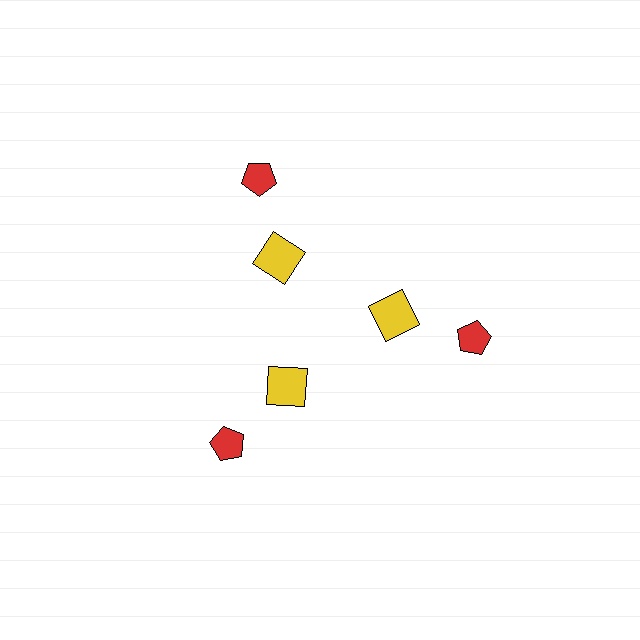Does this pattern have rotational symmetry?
Yes, this pattern has 3-fold rotational symmetry. It looks the same after rotating 120 degrees around the center.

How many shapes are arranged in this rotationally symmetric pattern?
There are 6 shapes, arranged in 3 groups of 2.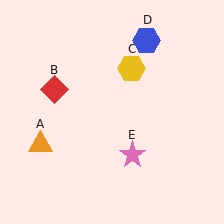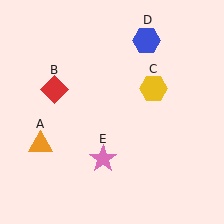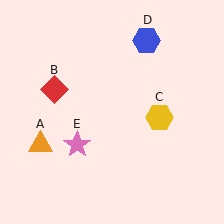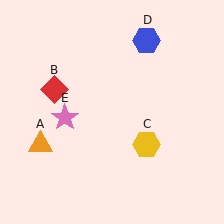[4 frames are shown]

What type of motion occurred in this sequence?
The yellow hexagon (object C), pink star (object E) rotated clockwise around the center of the scene.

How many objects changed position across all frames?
2 objects changed position: yellow hexagon (object C), pink star (object E).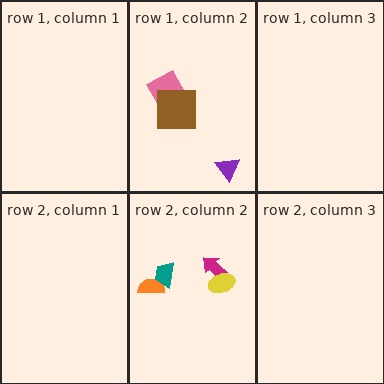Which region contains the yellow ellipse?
The row 2, column 2 region.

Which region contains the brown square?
The row 1, column 2 region.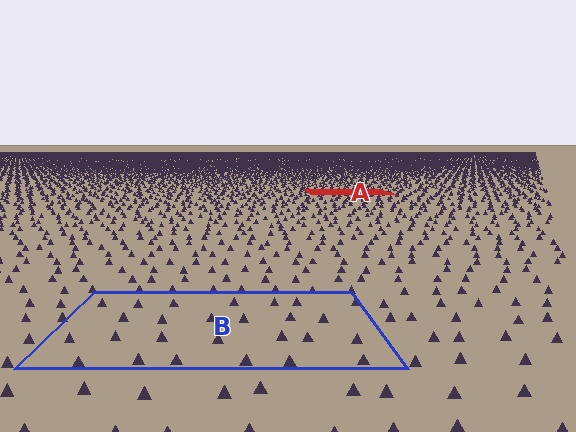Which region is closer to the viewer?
Region B is closer. The texture elements there are larger and more spread out.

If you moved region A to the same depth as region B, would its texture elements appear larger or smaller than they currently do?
They would appear larger. At a closer depth, the same texture elements are projected at a bigger on-screen size.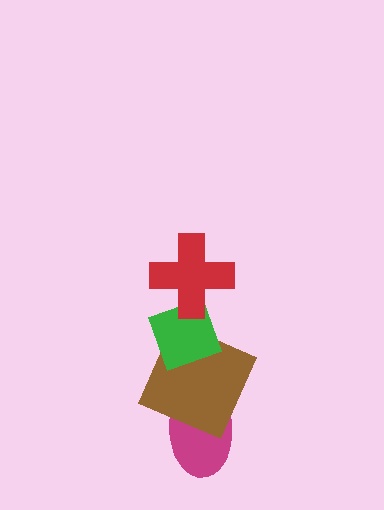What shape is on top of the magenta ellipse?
The brown square is on top of the magenta ellipse.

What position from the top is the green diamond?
The green diamond is 2nd from the top.